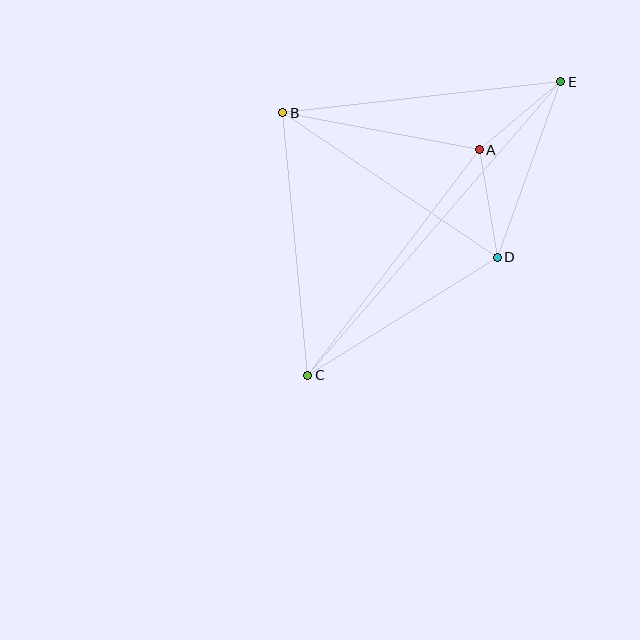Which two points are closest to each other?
Points A and E are closest to each other.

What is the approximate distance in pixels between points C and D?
The distance between C and D is approximately 223 pixels.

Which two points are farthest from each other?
Points C and E are farthest from each other.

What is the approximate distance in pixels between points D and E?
The distance between D and E is approximately 187 pixels.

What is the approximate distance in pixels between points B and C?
The distance between B and C is approximately 264 pixels.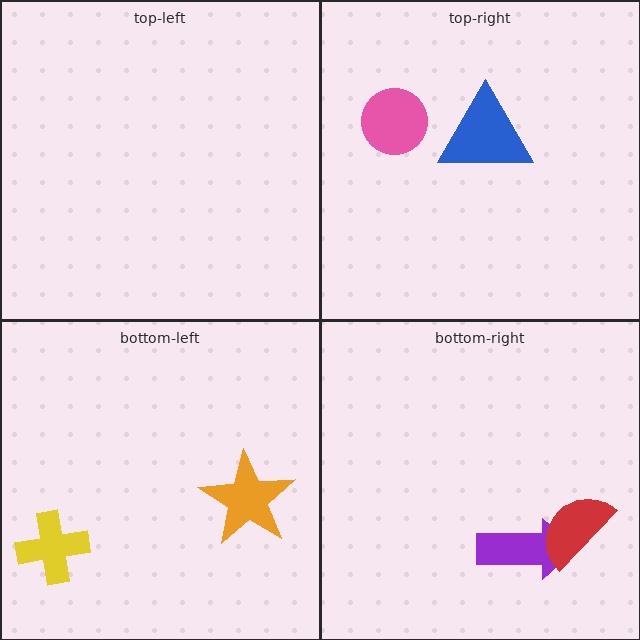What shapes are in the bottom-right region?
The purple arrow, the red semicircle.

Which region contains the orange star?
The bottom-left region.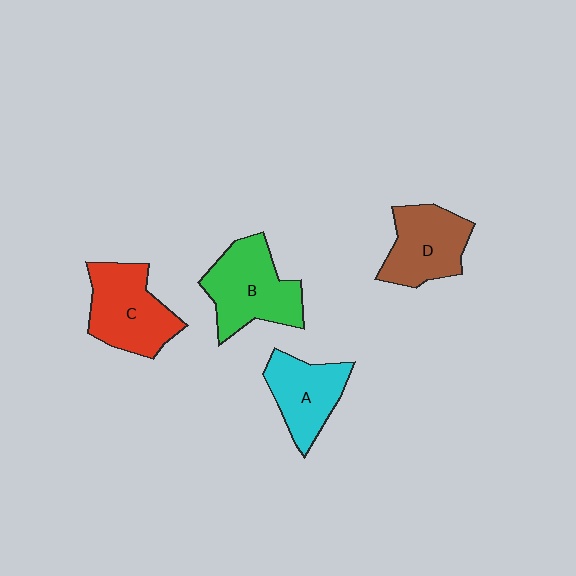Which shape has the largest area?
Shape B (green).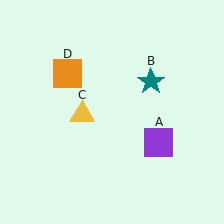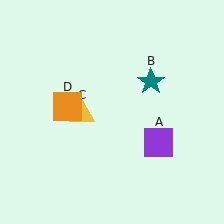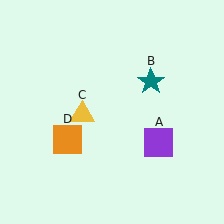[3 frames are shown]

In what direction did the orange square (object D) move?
The orange square (object D) moved down.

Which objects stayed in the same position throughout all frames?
Purple square (object A) and teal star (object B) and yellow triangle (object C) remained stationary.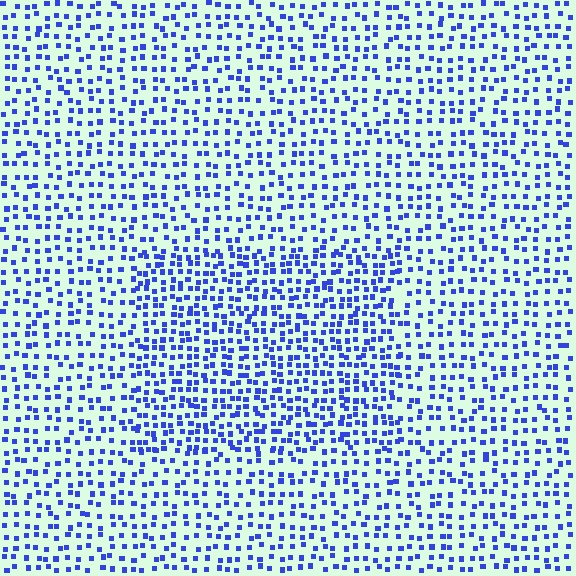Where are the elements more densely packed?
The elements are more densely packed inside the rectangle boundary.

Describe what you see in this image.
The image contains small blue elements arranged at two different densities. A rectangle-shaped region is visible where the elements are more densely packed than the surrounding area.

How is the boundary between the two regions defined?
The boundary is defined by a change in element density (approximately 1.6x ratio). All elements are the same color, size, and shape.